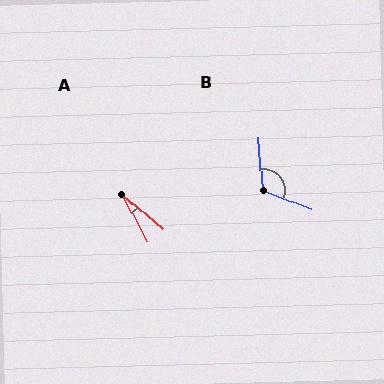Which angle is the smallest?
A, at approximately 22 degrees.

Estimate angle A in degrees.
Approximately 22 degrees.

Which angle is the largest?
B, at approximately 115 degrees.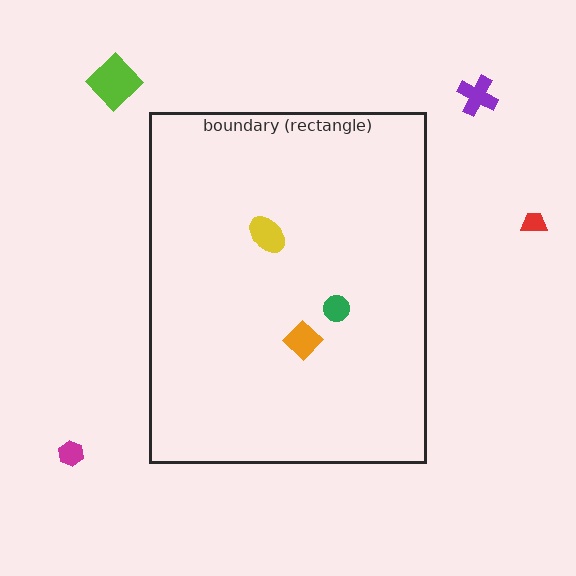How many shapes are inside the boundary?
3 inside, 4 outside.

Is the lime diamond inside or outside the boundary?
Outside.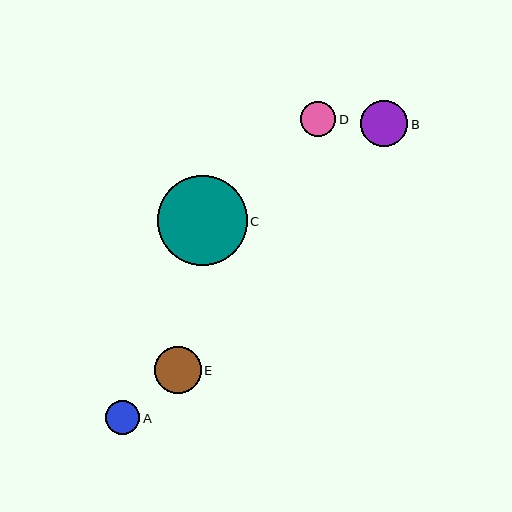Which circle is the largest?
Circle C is the largest with a size of approximately 90 pixels.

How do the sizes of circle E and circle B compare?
Circle E and circle B are approximately the same size.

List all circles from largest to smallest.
From largest to smallest: C, E, B, D, A.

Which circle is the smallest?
Circle A is the smallest with a size of approximately 34 pixels.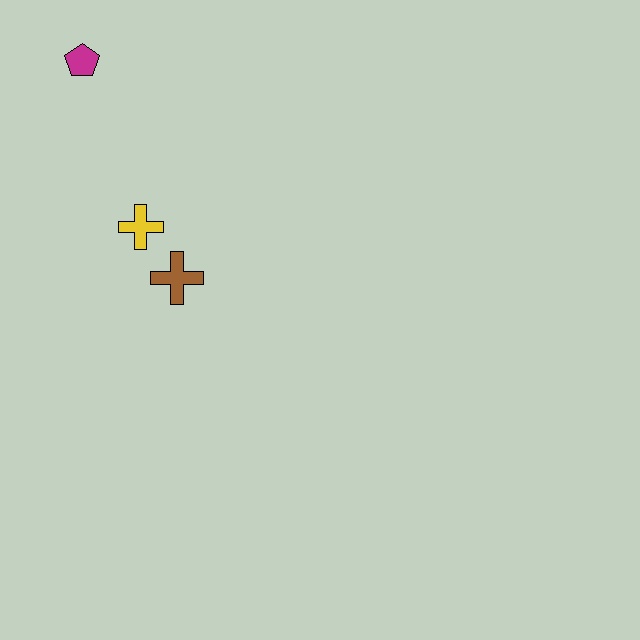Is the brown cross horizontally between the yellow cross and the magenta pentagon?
No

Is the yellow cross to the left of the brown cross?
Yes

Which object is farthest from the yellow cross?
The magenta pentagon is farthest from the yellow cross.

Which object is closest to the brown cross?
The yellow cross is closest to the brown cross.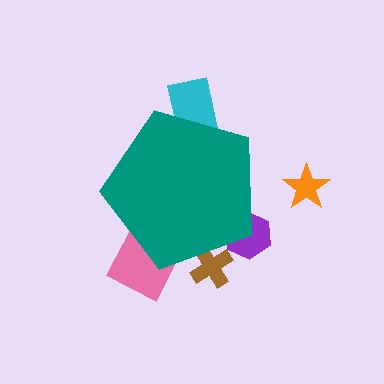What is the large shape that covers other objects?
A teal pentagon.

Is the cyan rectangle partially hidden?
Yes, the cyan rectangle is partially hidden behind the teal pentagon.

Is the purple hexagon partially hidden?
Yes, the purple hexagon is partially hidden behind the teal pentagon.